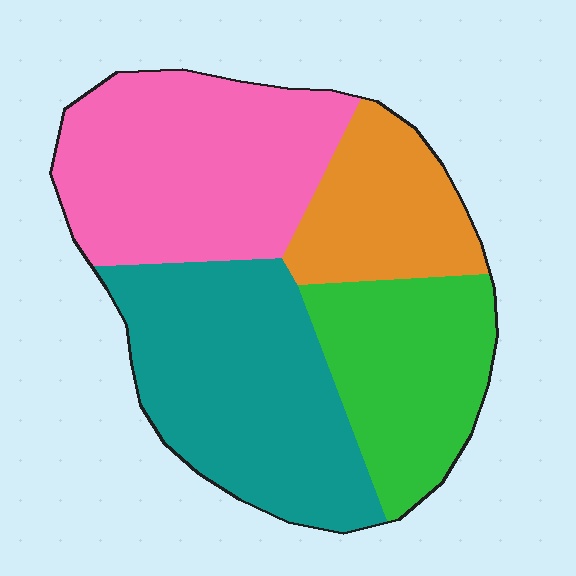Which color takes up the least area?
Orange, at roughly 15%.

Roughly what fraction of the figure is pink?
Pink takes up about one third (1/3) of the figure.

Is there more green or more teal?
Teal.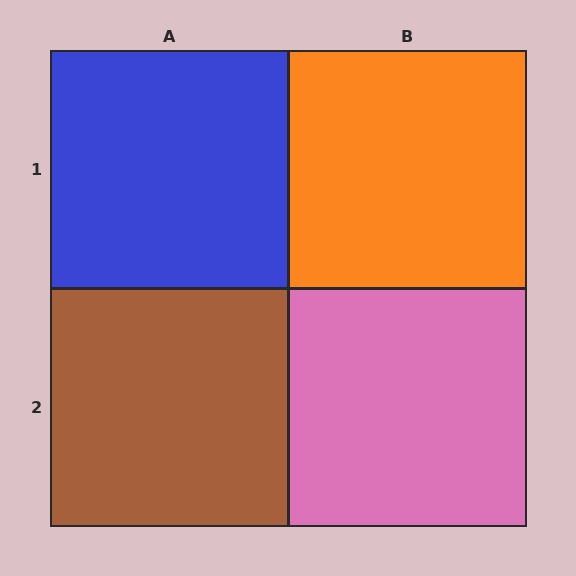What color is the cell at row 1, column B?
Orange.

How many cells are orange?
1 cell is orange.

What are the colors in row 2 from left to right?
Brown, pink.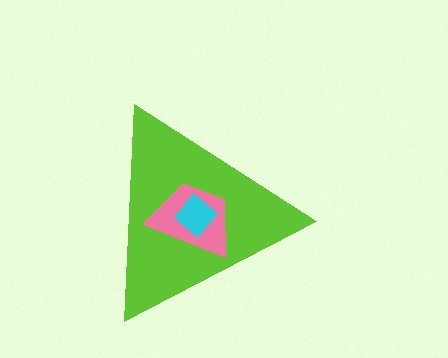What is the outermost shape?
The lime triangle.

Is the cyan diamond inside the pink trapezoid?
Yes.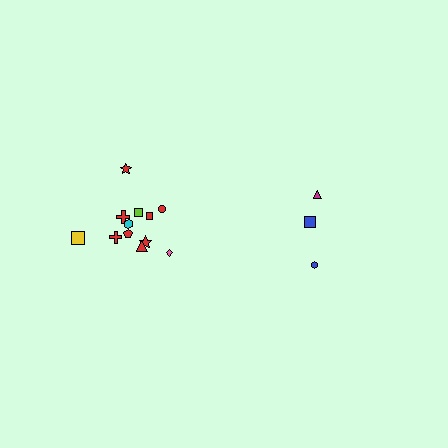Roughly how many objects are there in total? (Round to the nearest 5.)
Roughly 15 objects in total.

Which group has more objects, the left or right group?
The left group.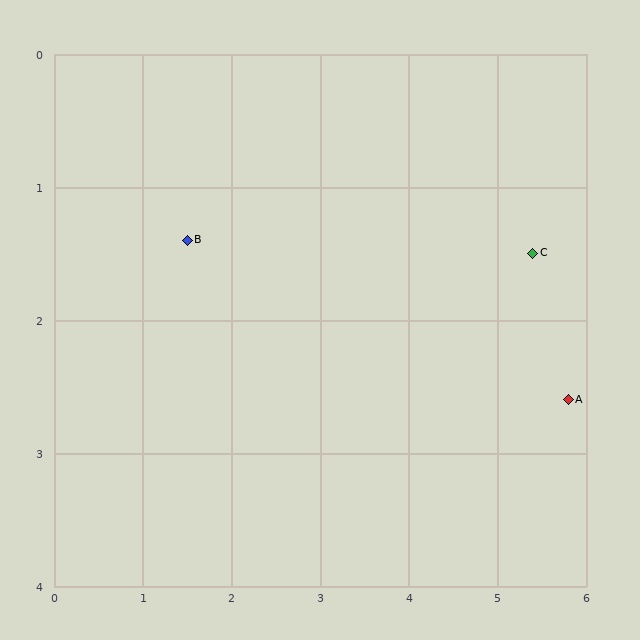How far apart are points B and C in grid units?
Points B and C are about 3.9 grid units apart.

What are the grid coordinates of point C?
Point C is at approximately (5.4, 1.5).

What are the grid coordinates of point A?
Point A is at approximately (5.8, 2.6).